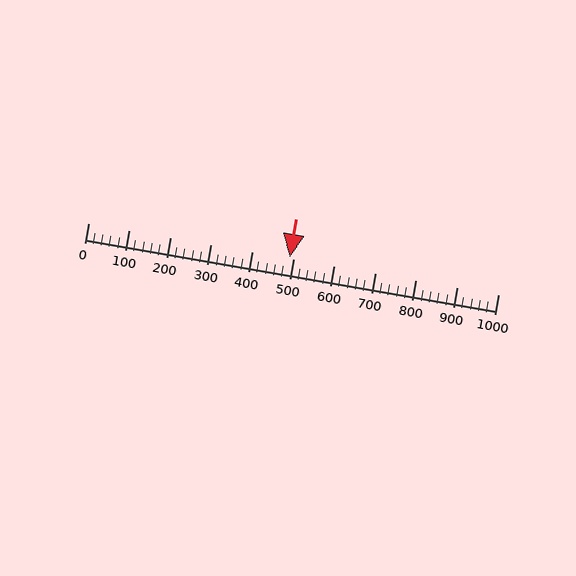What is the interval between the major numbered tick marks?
The major tick marks are spaced 100 units apart.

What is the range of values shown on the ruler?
The ruler shows values from 0 to 1000.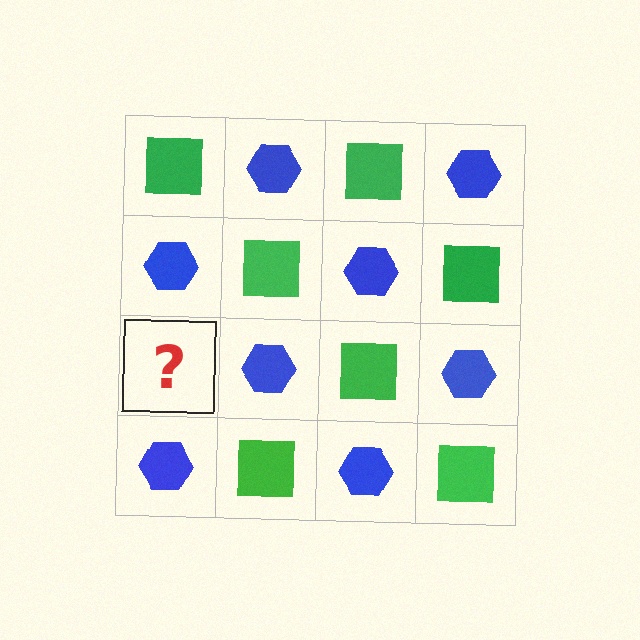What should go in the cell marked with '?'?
The missing cell should contain a green square.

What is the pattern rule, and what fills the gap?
The rule is that it alternates green square and blue hexagon in a checkerboard pattern. The gap should be filled with a green square.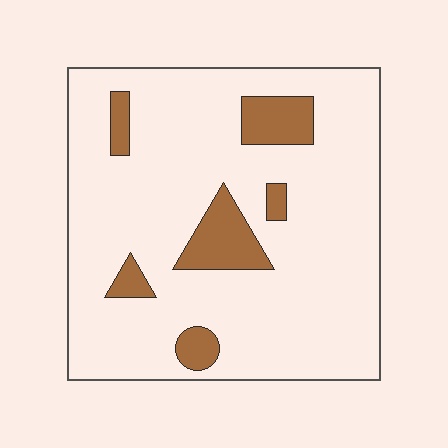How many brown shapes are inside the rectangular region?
6.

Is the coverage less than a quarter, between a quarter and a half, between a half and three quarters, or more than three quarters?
Less than a quarter.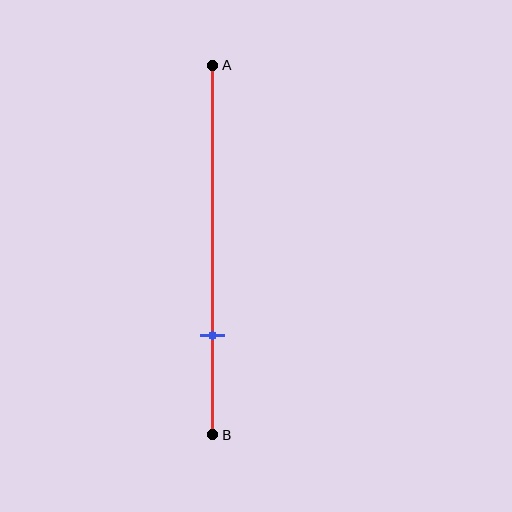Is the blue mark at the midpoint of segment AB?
No, the mark is at about 75% from A, not at the 50% midpoint.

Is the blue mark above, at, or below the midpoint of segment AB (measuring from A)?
The blue mark is below the midpoint of segment AB.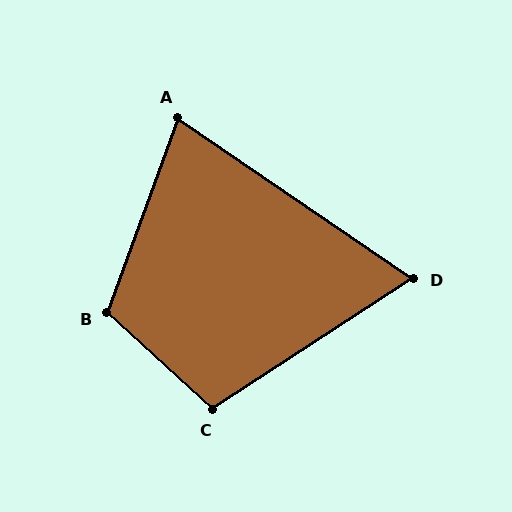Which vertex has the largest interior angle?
B, at approximately 113 degrees.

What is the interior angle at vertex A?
Approximately 76 degrees (acute).